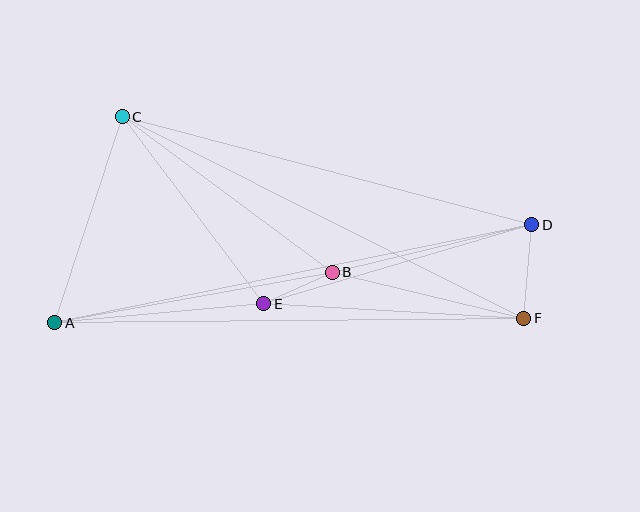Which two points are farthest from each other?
Points A and D are farthest from each other.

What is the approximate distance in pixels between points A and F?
The distance between A and F is approximately 469 pixels.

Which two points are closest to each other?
Points B and E are closest to each other.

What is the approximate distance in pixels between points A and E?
The distance between A and E is approximately 210 pixels.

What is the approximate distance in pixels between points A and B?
The distance between A and B is approximately 282 pixels.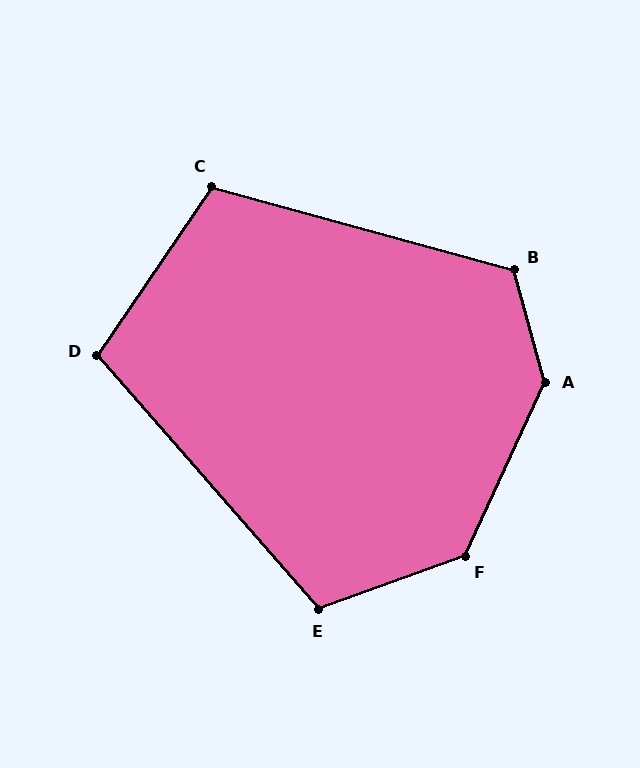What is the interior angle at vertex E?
Approximately 111 degrees (obtuse).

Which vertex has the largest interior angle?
A, at approximately 140 degrees.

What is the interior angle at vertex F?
Approximately 135 degrees (obtuse).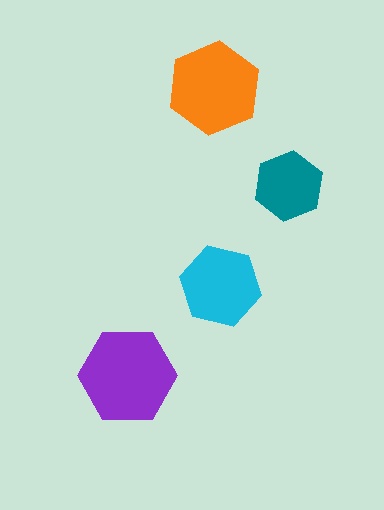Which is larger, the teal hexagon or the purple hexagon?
The purple one.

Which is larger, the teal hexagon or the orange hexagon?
The orange one.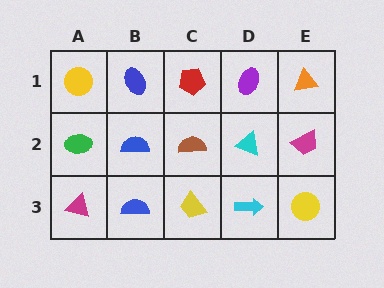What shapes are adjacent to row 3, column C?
A brown semicircle (row 2, column C), a blue semicircle (row 3, column B), a cyan arrow (row 3, column D).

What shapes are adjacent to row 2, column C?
A red pentagon (row 1, column C), a yellow trapezoid (row 3, column C), a blue semicircle (row 2, column B), a cyan triangle (row 2, column D).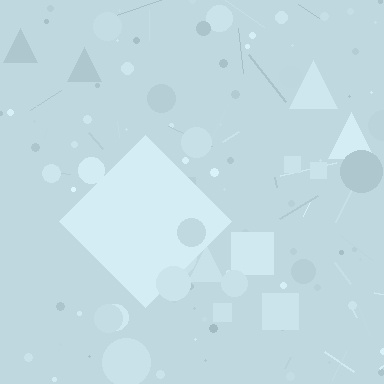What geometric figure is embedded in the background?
A diamond is embedded in the background.